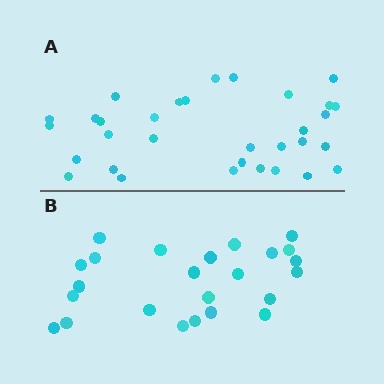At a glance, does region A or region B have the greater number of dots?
Region A (the top region) has more dots.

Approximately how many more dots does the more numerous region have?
Region A has roughly 8 or so more dots than region B.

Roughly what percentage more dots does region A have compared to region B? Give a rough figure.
About 35% more.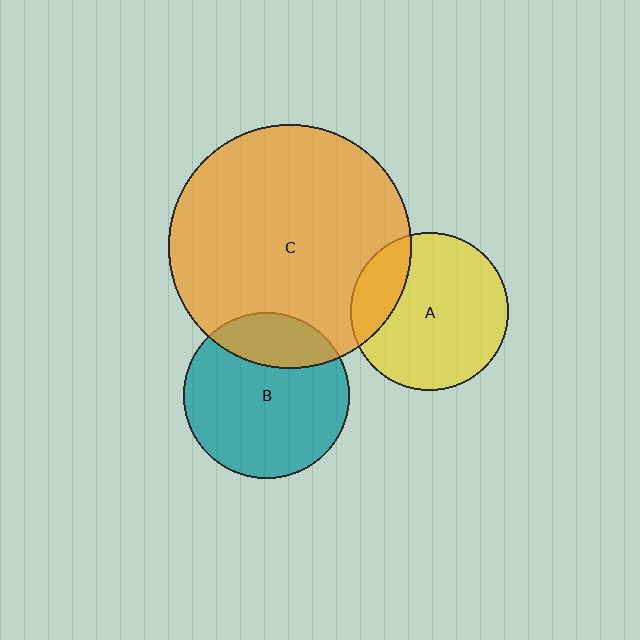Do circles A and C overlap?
Yes.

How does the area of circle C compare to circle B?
Approximately 2.1 times.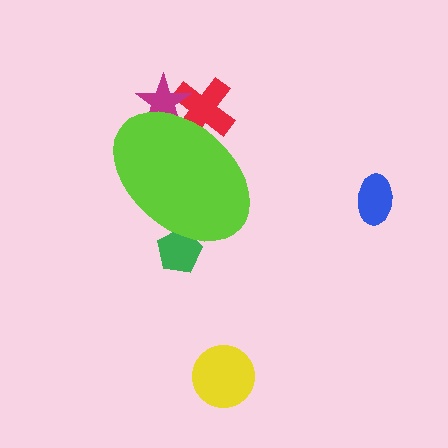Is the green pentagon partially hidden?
Yes, the green pentagon is partially hidden behind the lime ellipse.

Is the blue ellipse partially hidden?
No, the blue ellipse is fully visible.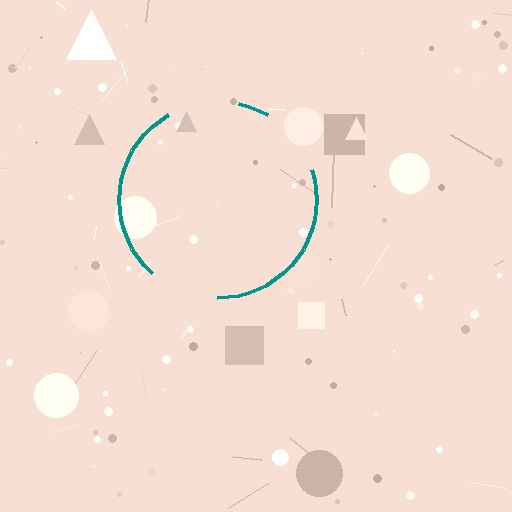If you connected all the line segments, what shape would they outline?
They would outline a circle.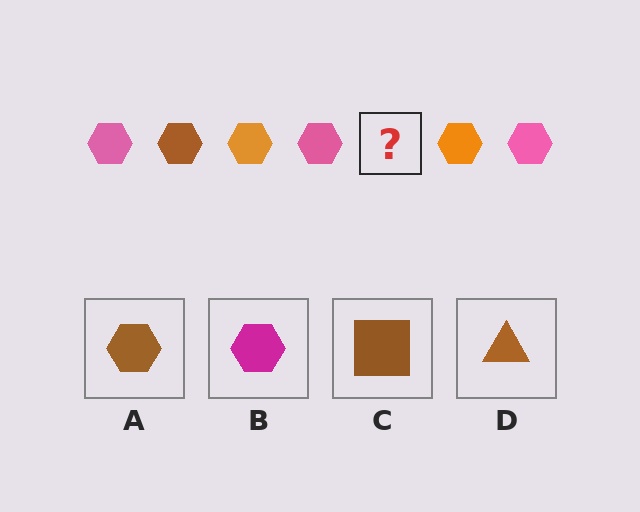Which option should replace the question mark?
Option A.